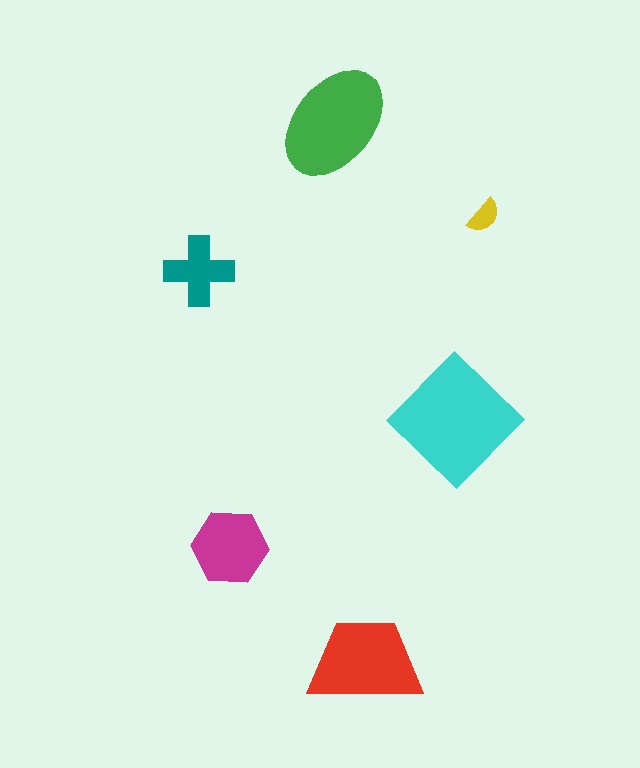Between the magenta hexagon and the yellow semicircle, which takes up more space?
The magenta hexagon.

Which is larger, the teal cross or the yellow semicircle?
The teal cross.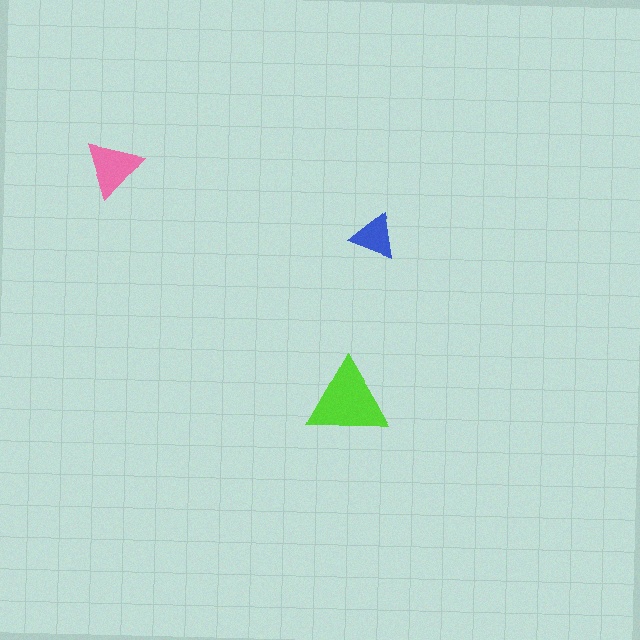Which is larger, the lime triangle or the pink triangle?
The lime one.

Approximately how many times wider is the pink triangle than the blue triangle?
About 1.5 times wider.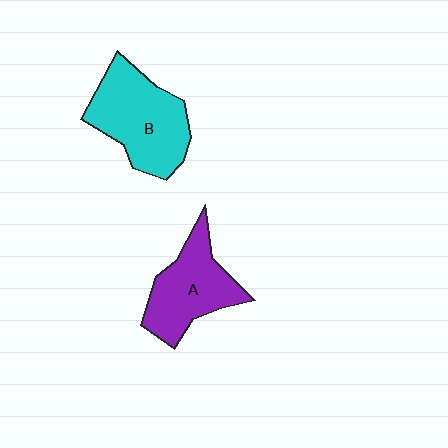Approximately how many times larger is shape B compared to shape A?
Approximately 1.2 times.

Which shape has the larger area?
Shape B (cyan).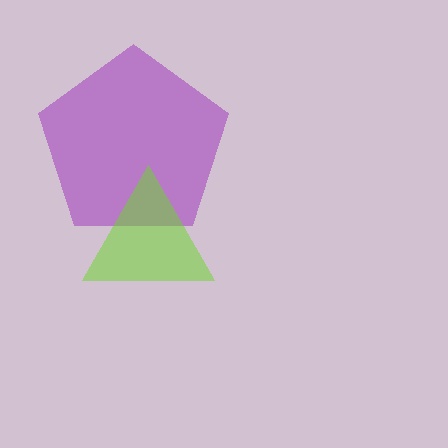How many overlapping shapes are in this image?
There are 2 overlapping shapes in the image.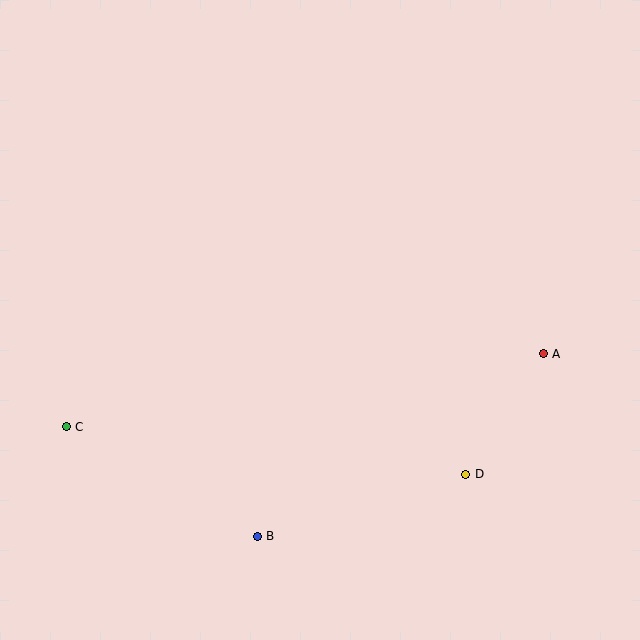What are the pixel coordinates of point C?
Point C is at (66, 427).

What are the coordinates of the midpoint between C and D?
The midpoint between C and D is at (266, 451).